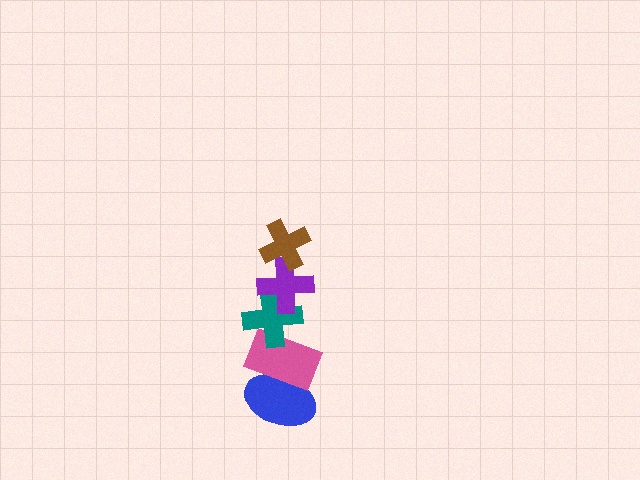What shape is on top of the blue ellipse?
The pink rectangle is on top of the blue ellipse.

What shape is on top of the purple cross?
The brown cross is on top of the purple cross.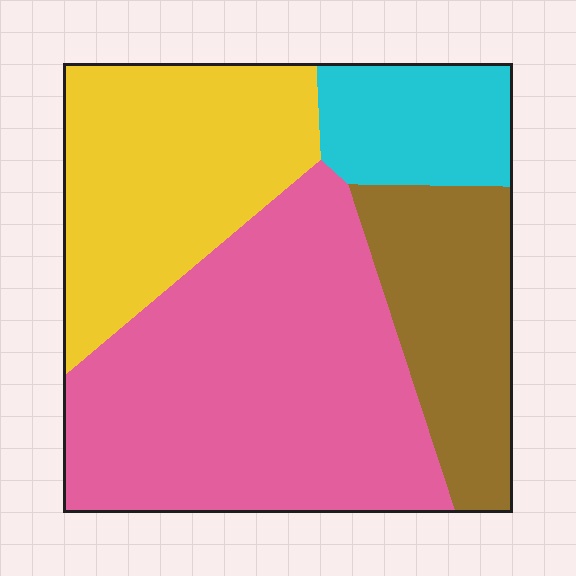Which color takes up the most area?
Pink, at roughly 45%.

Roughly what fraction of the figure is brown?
Brown takes up about one sixth (1/6) of the figure.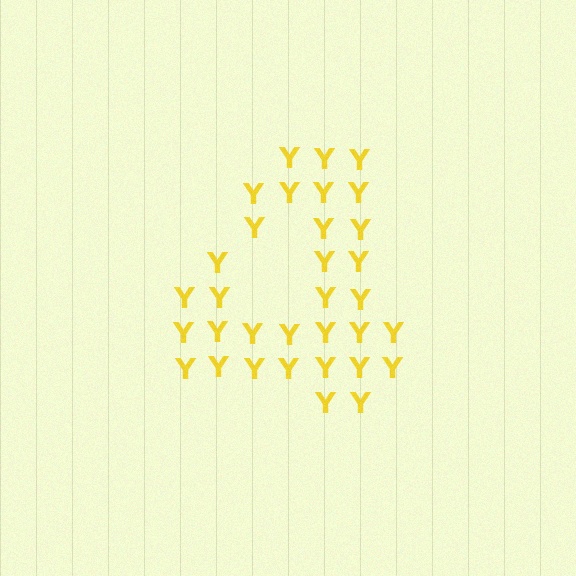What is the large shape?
The large shape is the digit 4.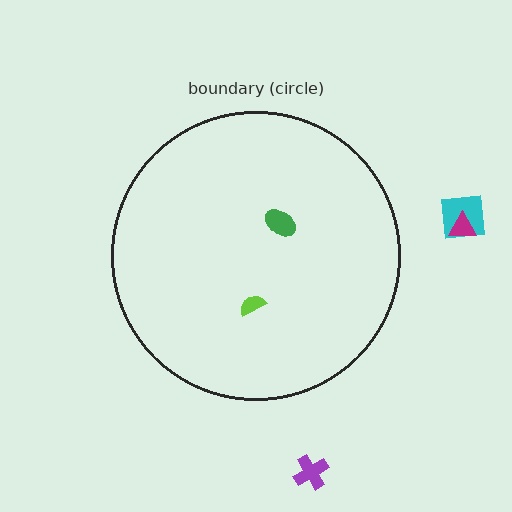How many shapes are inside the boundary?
2 inside, 3 outside.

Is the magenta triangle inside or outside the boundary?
Outside.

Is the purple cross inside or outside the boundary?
Outside.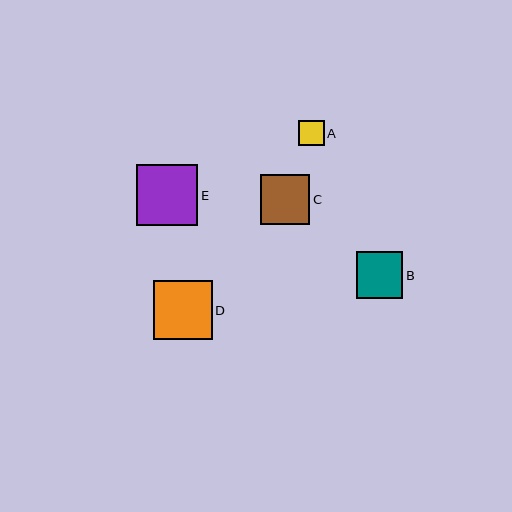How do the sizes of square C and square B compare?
Square C and square B are approximately the same size.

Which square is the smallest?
Square A is the smallest with a size of approximately 26 pixels.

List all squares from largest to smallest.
From largest to smallest: E, D, C, B, A.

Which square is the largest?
Square E is the largest with a size of approximately 61 pixels.